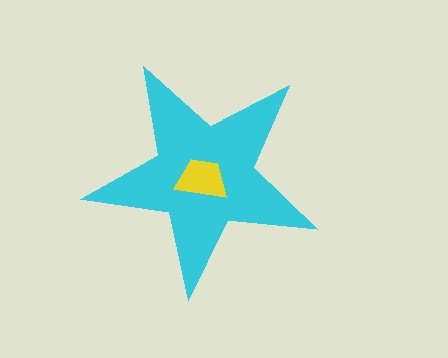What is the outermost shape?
The cyan star.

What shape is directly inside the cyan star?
The yellow trapezoid.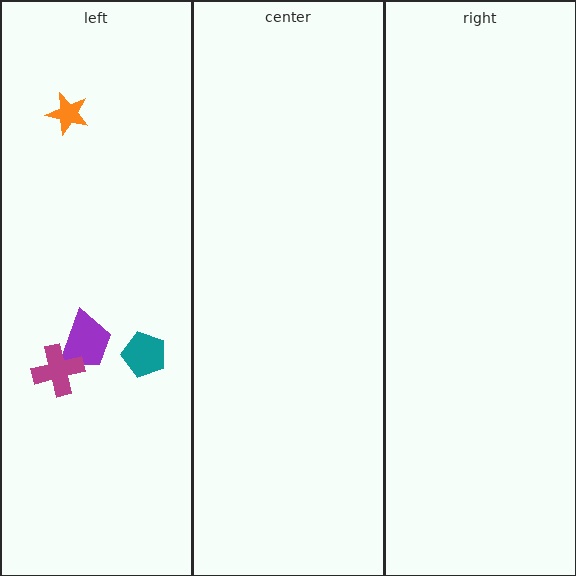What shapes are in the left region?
The teal pentagon, the purple trapezoid, the orange star, the magenta cross.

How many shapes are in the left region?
4.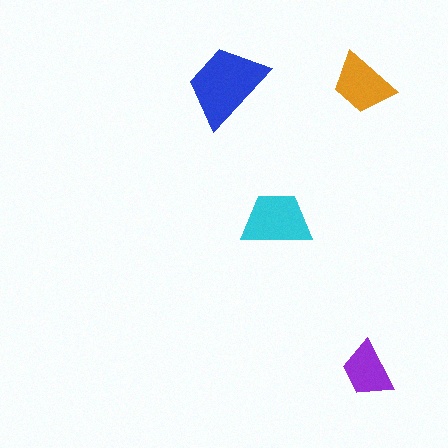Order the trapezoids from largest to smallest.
the blue one, the cyan one, the orange one, the purple one.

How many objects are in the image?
There are 4 objects in the image.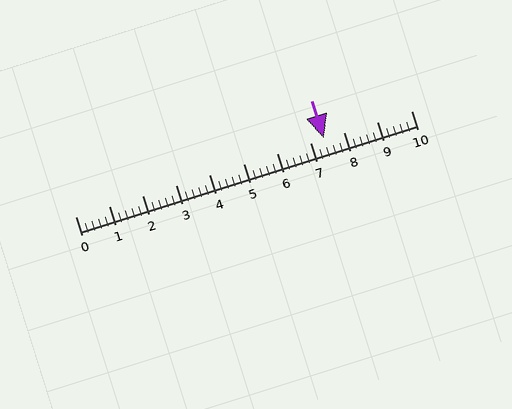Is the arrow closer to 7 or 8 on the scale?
The arrow is closer to 7.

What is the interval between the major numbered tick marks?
The major tick marks are spaced 1 units apart.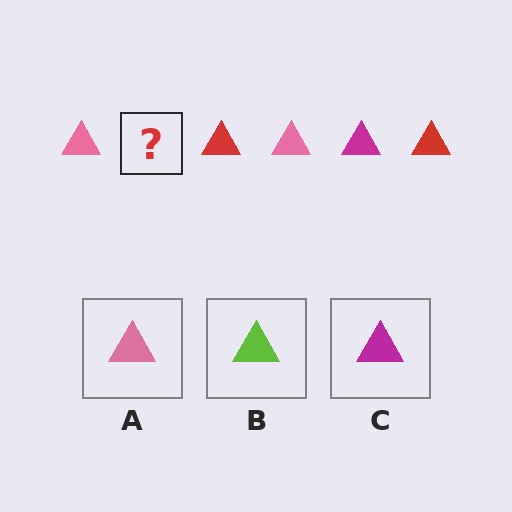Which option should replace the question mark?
Option C.